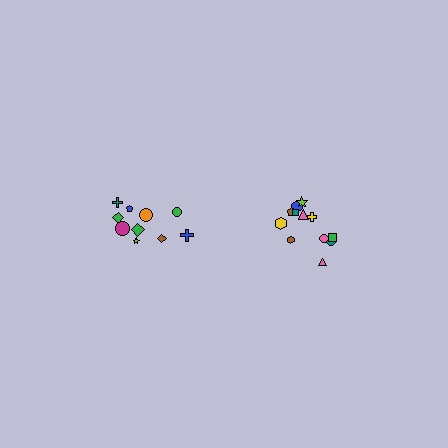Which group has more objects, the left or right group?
The right group.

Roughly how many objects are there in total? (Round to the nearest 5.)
Roughly 20 objects in total.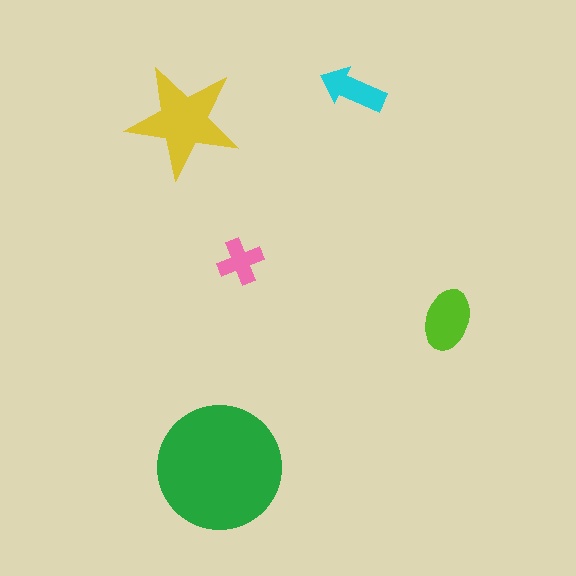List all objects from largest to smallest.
The green circle, the yellow star, the lime ellipse, the cyan arrow, the pink cross.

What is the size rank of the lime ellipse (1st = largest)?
3rd.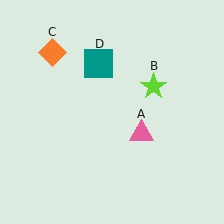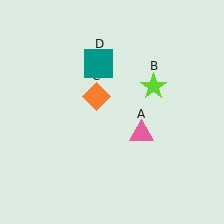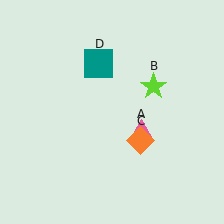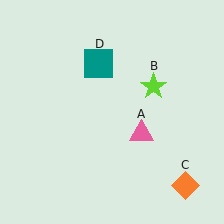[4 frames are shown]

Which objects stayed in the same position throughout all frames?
Pink triangle (object A) and lime star (object B) and teal square (object D) remained stationary.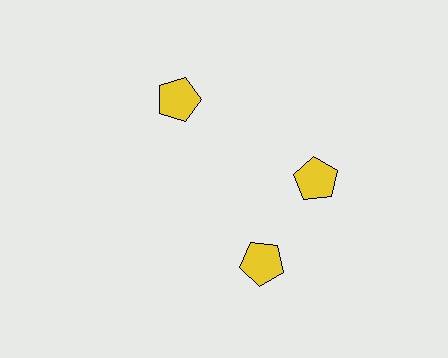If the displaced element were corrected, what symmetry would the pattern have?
It would have 3-fold rotational symmetry — the pattern would map onto itself every 120 degrees.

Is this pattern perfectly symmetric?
No. The 3 yellow pentagons are arranged in a ring, but one element near the 7 o'clock position is rotated out of alignment along the ring, breaking the 3-fold rotational symmetry.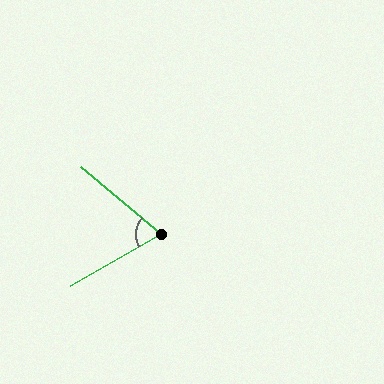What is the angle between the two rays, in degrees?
Approximately 70 degrees.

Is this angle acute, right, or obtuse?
It is acute.